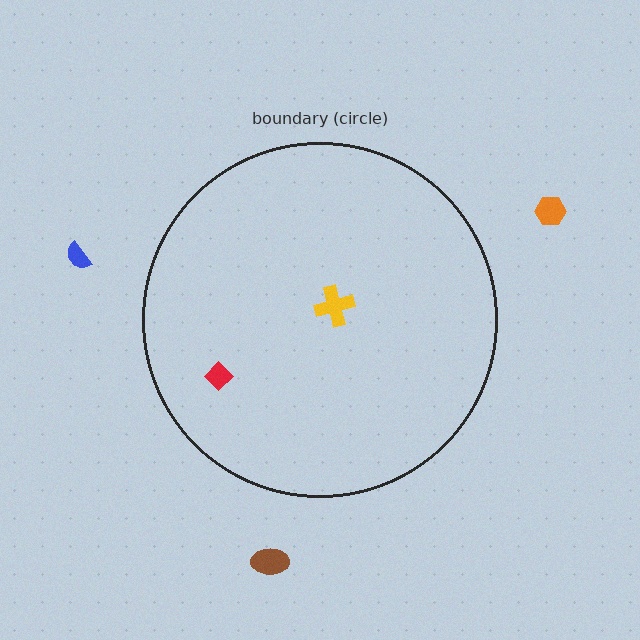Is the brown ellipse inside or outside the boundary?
Outside.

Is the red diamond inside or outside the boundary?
Inside.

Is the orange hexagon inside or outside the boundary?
Outside.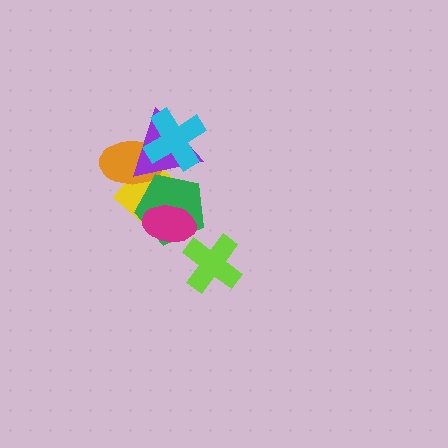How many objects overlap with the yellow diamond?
4 objects overlap with the yellow diamond.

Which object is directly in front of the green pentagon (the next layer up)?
The purple triangle is directly in front of the green pentagon.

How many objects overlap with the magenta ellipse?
2 objects overlap with the magenta ellipse.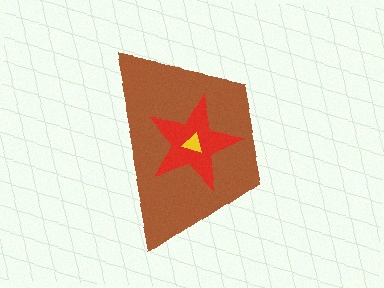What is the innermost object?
The yellow triangle.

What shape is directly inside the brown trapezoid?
The red star.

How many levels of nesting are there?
3.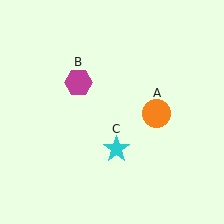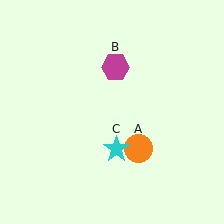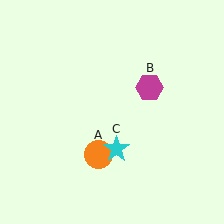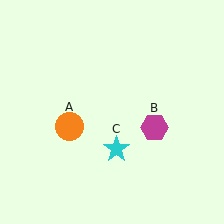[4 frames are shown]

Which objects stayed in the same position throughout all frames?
Cyan star (object C) remained stationary.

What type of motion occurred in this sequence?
The orange circle (object A), magenta hexagon (object B) rotated clockwise around the center of the scene.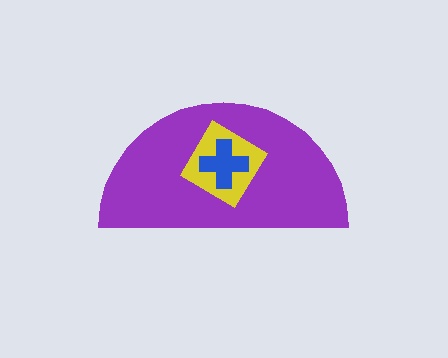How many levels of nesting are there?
3.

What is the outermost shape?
The purple semicircle.